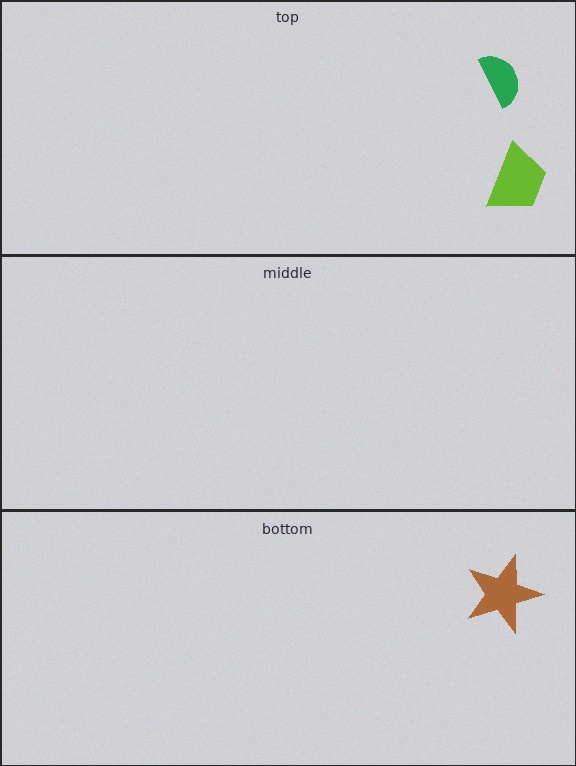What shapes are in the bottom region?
The brown star.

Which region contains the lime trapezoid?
The top region.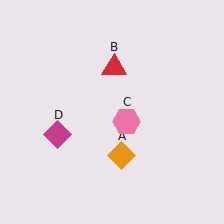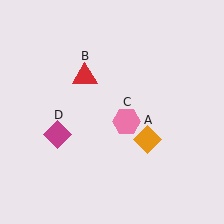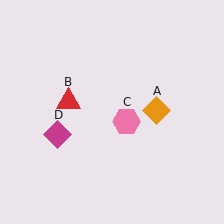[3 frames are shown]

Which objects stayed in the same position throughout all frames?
Pink hexagon (object C) and magenta diamond (object D) remained stationary.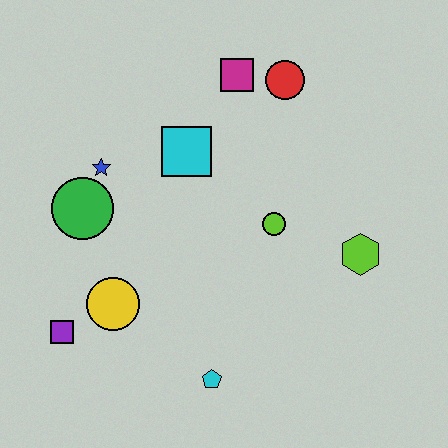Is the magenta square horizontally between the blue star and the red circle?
Yes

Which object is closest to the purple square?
The yellow circle is closest to the purple square.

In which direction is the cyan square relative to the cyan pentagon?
The cyan square is above the cyan pentagon.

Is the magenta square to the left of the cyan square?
No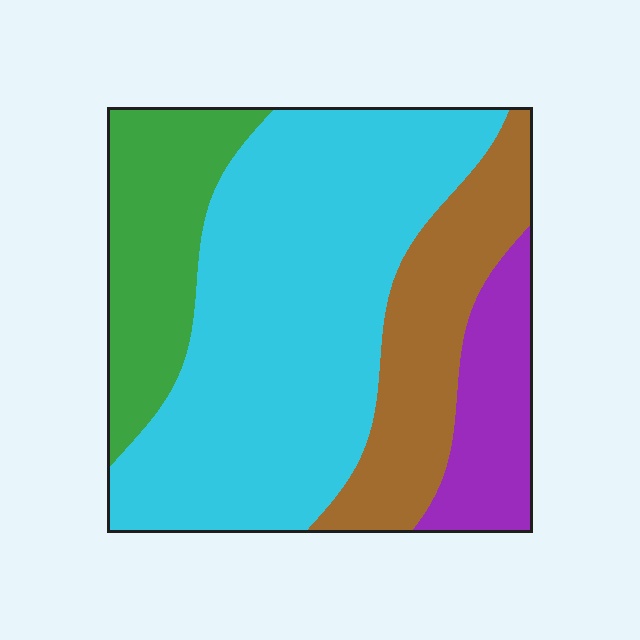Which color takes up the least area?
Purple, at roughly 10%.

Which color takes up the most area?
Cyan, at roughly 50%.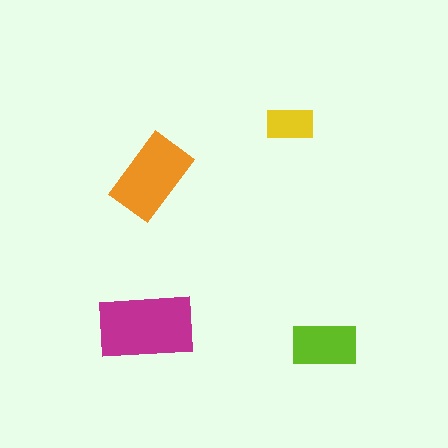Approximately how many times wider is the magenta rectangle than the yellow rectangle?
About 2 times wider.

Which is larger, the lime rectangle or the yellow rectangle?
The lime one.